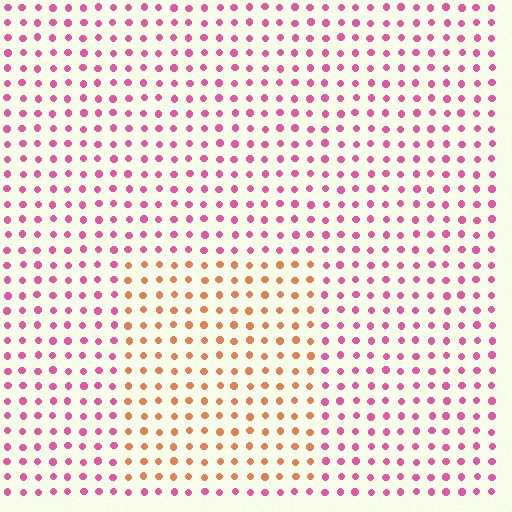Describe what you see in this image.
The image is filled with small pink elements in a uniform arrangement. A rectangle-shaped region is visible where the elements are tinted to a slightly different hue, forming a subtle color boundary.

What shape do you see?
I see a rectangle.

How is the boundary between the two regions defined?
The boundary is defined purely by a slight shift in hue (about 53 degrees). Spacing, size, and orientation are identical on both sides.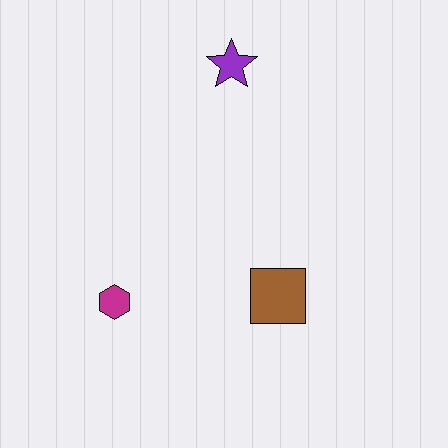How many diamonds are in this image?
There are no diamonds.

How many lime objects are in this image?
There are no lime objects.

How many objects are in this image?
There are 3 objects.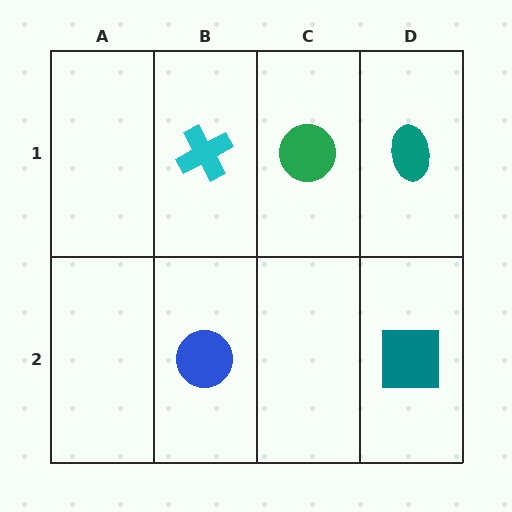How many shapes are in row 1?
3 shapes.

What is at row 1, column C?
A green circle.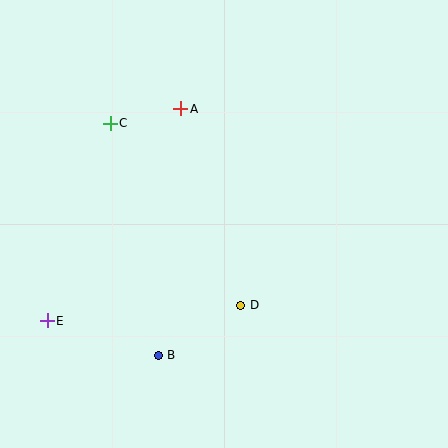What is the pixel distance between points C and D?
The distance between C and D is 224 pixels.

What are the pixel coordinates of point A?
Point A is at (181, 109).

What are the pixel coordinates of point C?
Point C is at (110, 123).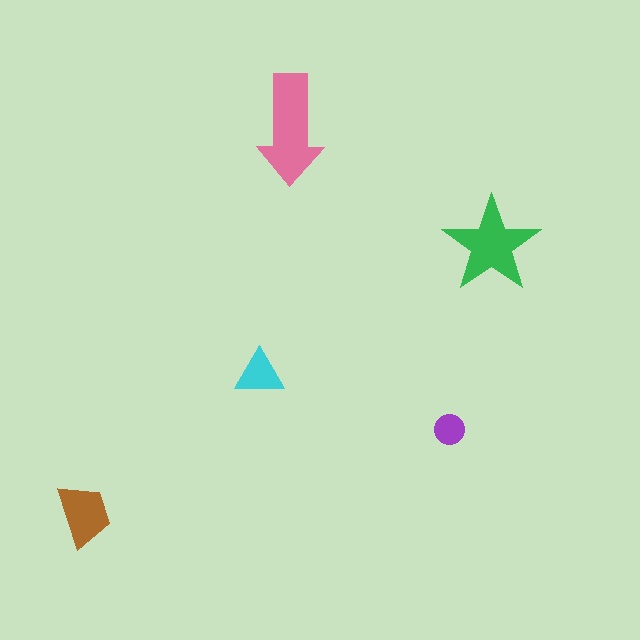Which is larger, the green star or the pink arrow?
The pink arrow.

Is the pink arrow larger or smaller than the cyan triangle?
Larger.